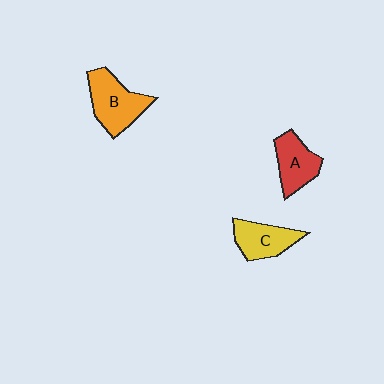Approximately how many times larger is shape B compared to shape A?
Approximately 1.3 times.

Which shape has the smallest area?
Shape C (yellow).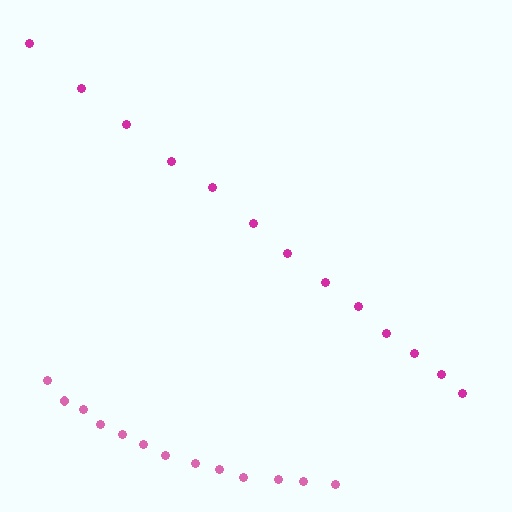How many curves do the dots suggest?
There are 2 distinct paths.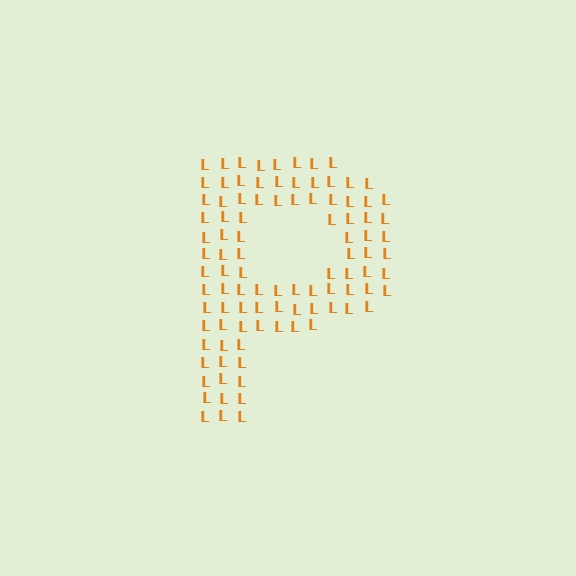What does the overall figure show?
The overall figure shows the letter P.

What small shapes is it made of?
It is made of small letter L's.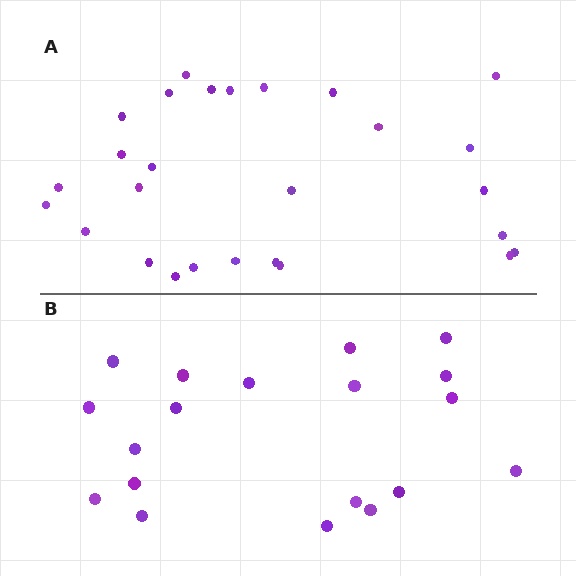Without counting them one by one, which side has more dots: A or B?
Region A (the top region) has more dots.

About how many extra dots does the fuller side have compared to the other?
Region A has roughly 8 or so more dots than region B.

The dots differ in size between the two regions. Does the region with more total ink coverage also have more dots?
No. Region B has more total ink coverage because its dots are larger, but region A actually contains more individual dots. Total area can be misleading — the number of items is what matters here.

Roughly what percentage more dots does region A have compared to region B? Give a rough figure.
About 40% more.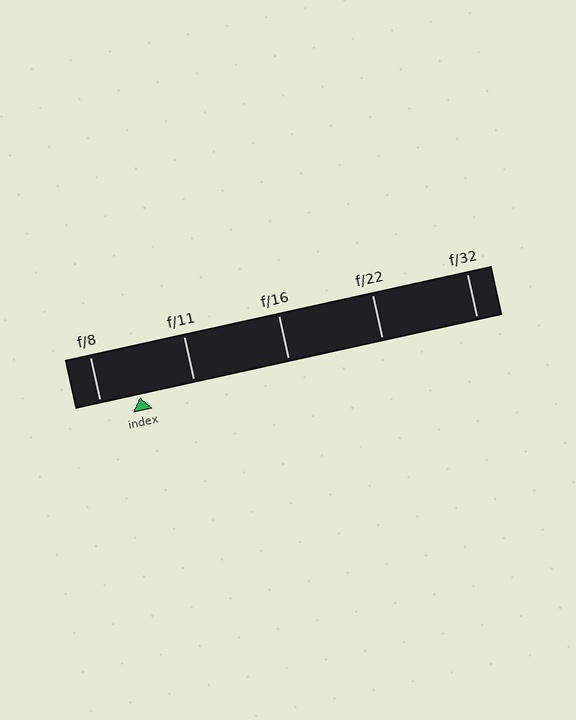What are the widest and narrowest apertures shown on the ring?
The widest aperture shown is f/8 and the narrowest is f/32.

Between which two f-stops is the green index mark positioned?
The index mark is between f/8 and f/11.